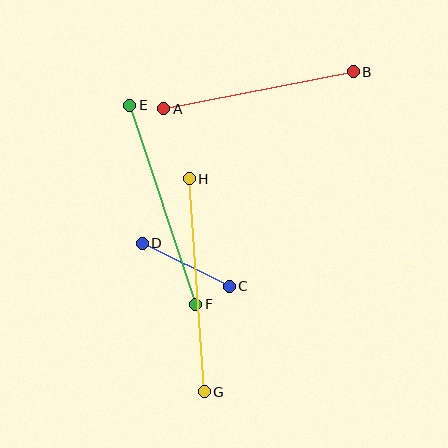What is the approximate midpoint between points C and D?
The midpoint is at approximately (186, 265) pixels.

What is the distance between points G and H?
The distance is approximately 214 pixels.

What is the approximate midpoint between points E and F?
The midpoint is at approximately (163, 205) pixels.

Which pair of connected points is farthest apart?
Points G and H are farthest apart.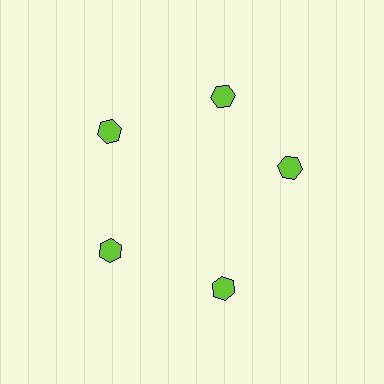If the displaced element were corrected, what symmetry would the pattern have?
It would have 5-fold rotational symmetry — the pattern would map onto itself every 72 degrees.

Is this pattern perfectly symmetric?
No. The 5 lime hexagons are arranged in a ring, but one element near the 3 o'clock position is rotated out of alignment along the ring, breaking the 5-fold rotational symmetry.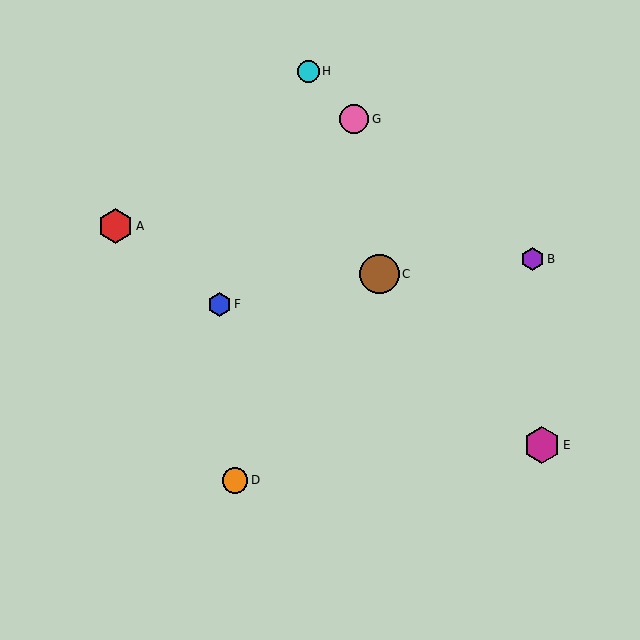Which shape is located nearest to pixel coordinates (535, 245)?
The purple hexagon (labeled B) at (532, 259) is nearest to that location.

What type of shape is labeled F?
Shape F is a blue hexagon.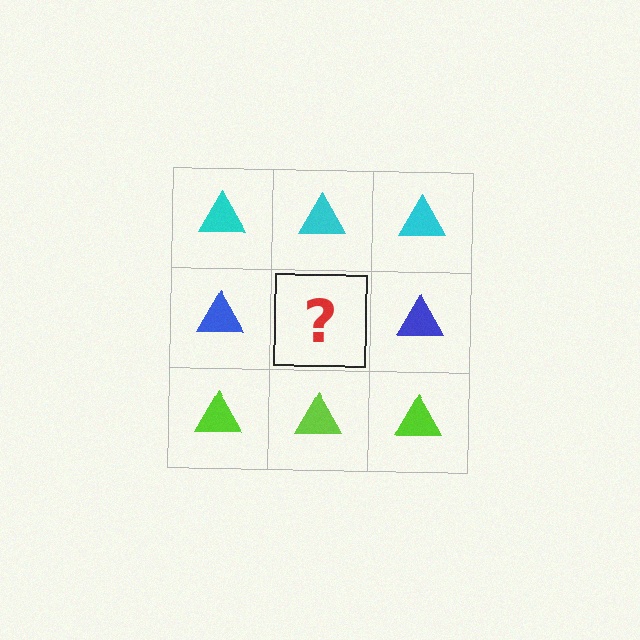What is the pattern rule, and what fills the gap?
The rule is that each row has a consistent color. The gap should be filled with a blue triangle.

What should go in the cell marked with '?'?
The missing cell should contain a blue triangle.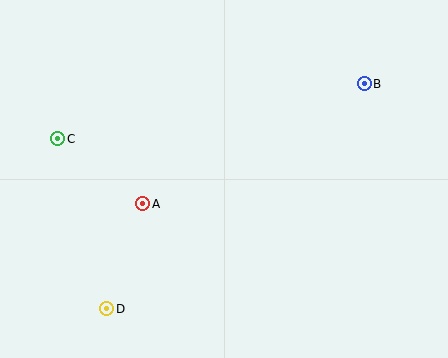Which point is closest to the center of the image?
Point A at (143, 204) is closest to the center.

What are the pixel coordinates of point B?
Point B is at (364, 84).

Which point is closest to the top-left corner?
Point C is closest to the top-left corner.